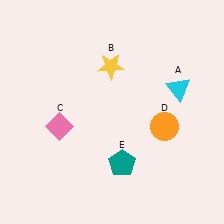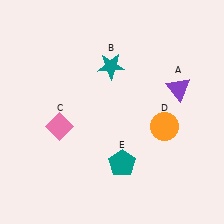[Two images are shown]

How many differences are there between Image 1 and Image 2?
There are 2 differences between the two images.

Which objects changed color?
A changed from cyan to purple. B changed from yellow to teal.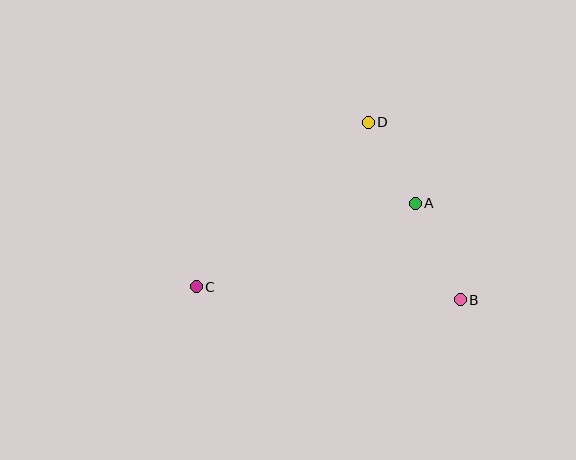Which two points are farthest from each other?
Points B and C are farthest from each other.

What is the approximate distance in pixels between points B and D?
The distance between B and D is approximately 200 pixels.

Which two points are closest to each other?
Points A and D are closest to each other.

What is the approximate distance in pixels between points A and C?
The distance between A and C is approximately 234 pixels.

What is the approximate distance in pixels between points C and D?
The distance between C and D is approximately 238 pixels.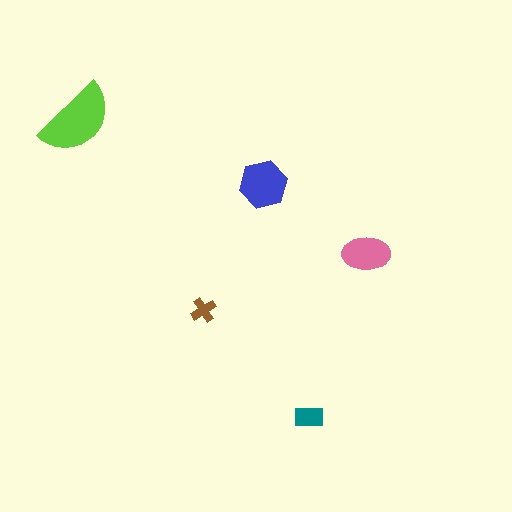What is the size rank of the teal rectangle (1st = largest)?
4th.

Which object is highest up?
The lime semicircle is topmost.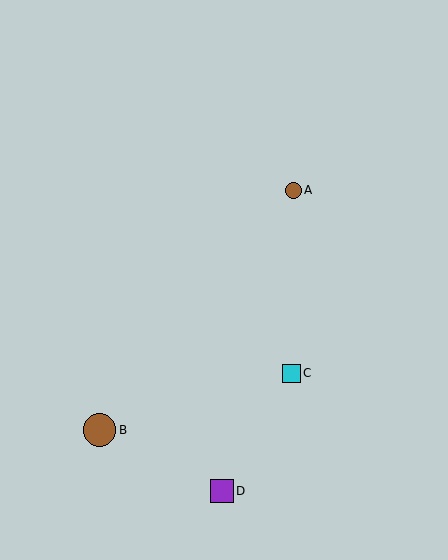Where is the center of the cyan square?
The center of the cyan square is at (291, 373).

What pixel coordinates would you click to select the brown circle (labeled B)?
Click at (100, 430) to select the brown circle B.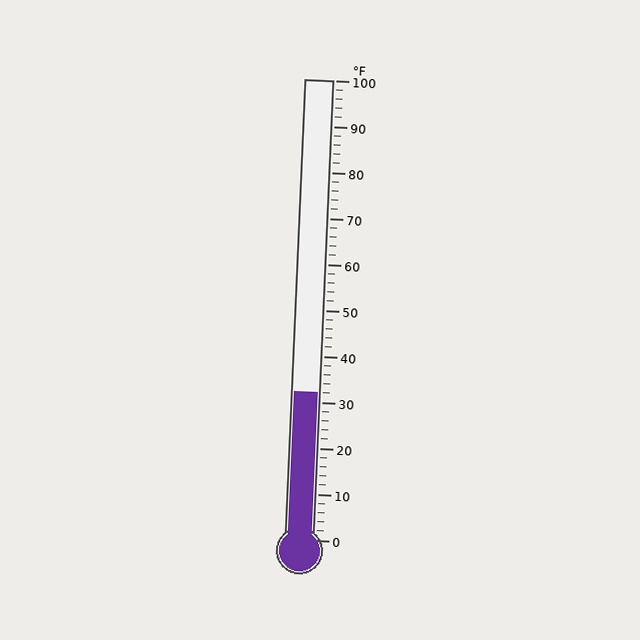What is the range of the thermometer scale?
The thermometer scale ranges from 0°F to 100°F.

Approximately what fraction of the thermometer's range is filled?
The thermometer is filled to approximately 30% of its range.